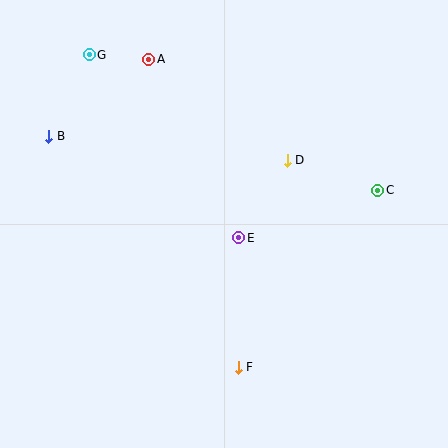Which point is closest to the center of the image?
Point E at (239, 238) is closest to the center.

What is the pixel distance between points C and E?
The distance between C and E is 147 pixels.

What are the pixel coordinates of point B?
Point B is at (49, 136).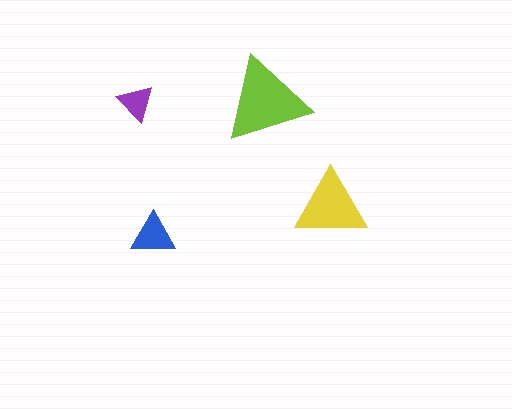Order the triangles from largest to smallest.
the lime one, the yellow one, the blue one, the purple one.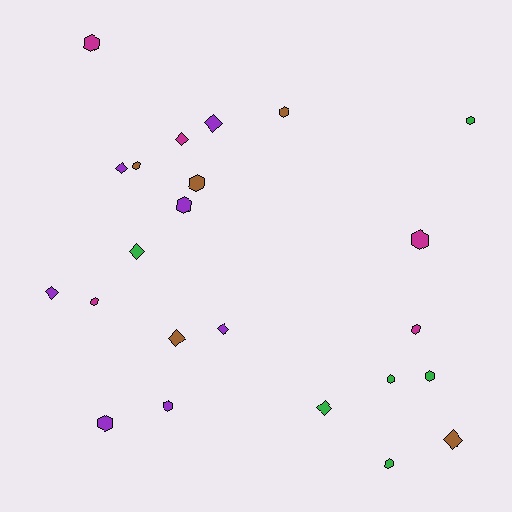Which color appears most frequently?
Purple, with 7 objects.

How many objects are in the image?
There are 23 objects.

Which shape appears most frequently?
Hexagon, with 14 objects.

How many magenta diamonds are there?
There is 1 magenta diamond.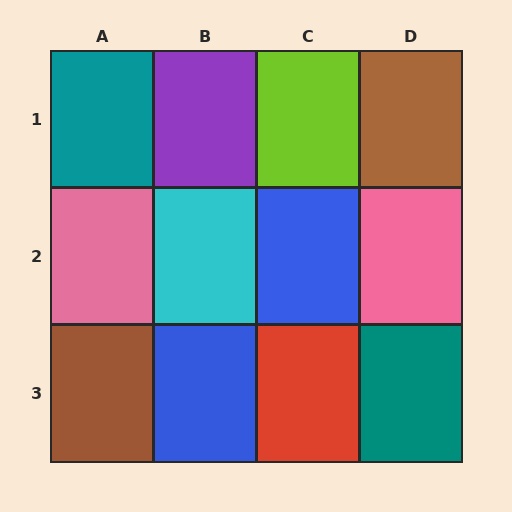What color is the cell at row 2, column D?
Pink.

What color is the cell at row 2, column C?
Blue.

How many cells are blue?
2 cells are blue.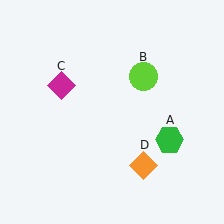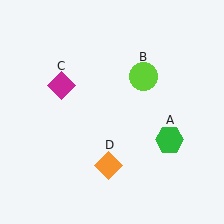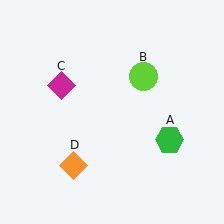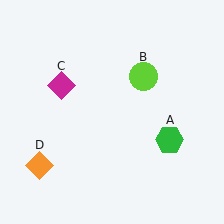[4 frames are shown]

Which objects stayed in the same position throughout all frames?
Green hexagon (object A) and lime circle (object B) and magenta diamond (object C) remained stationary.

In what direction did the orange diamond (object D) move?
The orange diamond (object D) moved left.